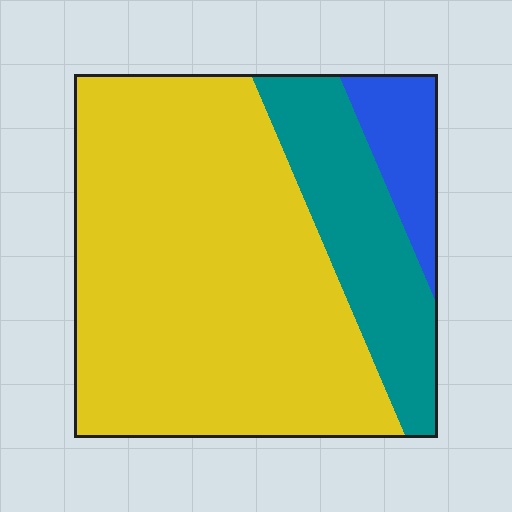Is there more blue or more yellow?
Yellow.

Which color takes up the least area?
Blue, at roughly 10%.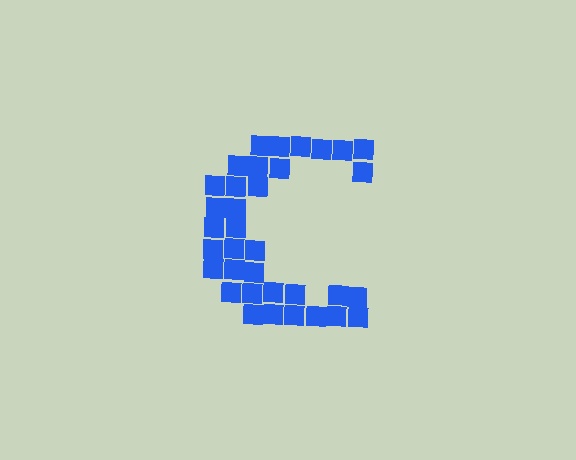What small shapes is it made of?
It is made of small squares.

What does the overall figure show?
The overall figure shows the letter C.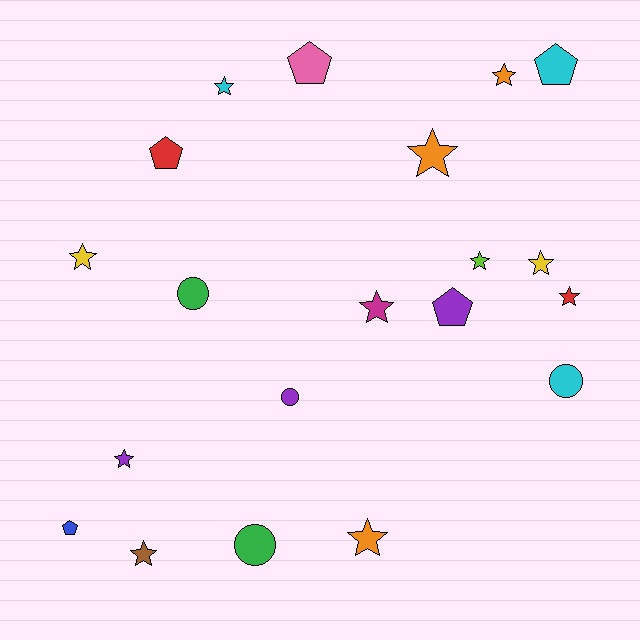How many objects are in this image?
There are 20 objects.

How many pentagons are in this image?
There are 5 pentagons.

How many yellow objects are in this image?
There are 2 yellow objects.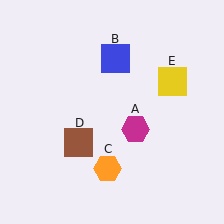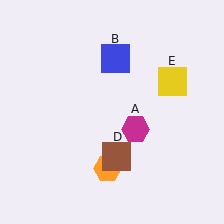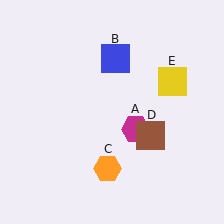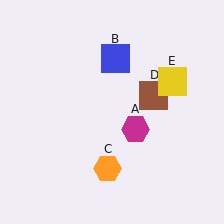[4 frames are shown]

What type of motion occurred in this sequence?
The brown square (object D) rotated counterclockwise around the center of the scene.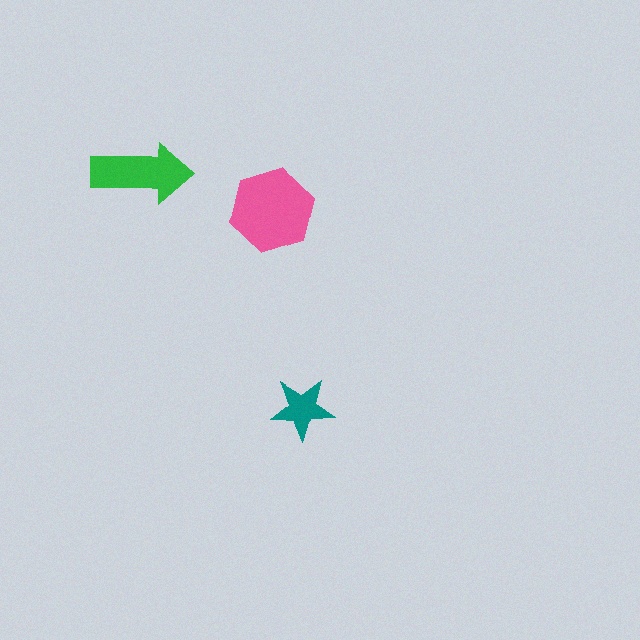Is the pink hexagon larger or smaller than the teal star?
Larger.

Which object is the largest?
The pink hexagon.